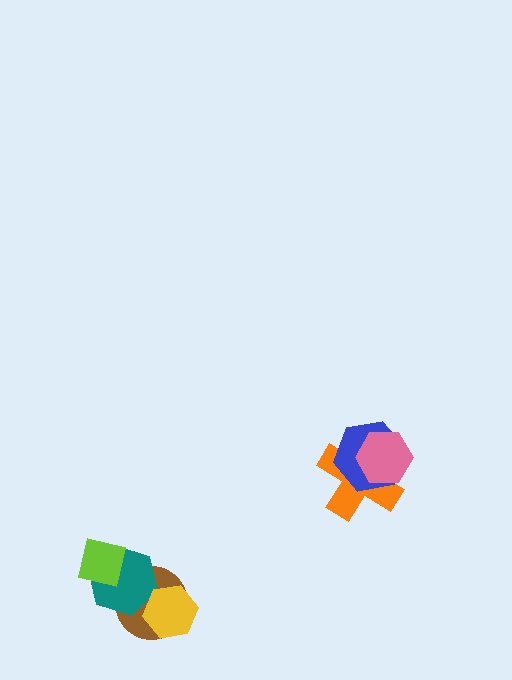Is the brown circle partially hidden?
Yes, it is partially covered by another shape.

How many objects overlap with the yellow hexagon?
2 objects overlap with the yellow hexagon.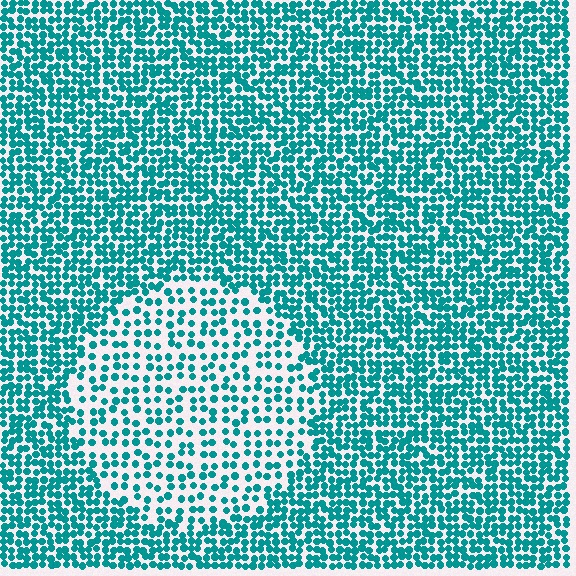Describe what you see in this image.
The image contains small teal elements arranged at two different densities. A circle-shaped region is visible where the elements are less densely packed than the surrounding area.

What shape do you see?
I see a circle.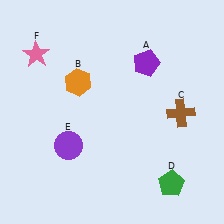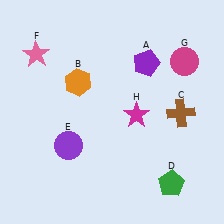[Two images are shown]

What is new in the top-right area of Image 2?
A magenta circle (G) was added in the top-right area of Image 2.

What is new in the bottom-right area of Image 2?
A magenta star (H) was added in the bottom-right area of Image 2.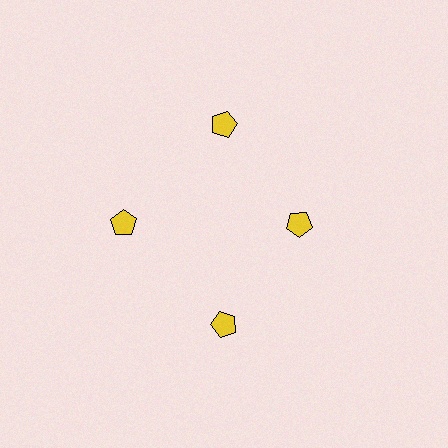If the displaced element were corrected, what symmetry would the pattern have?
It would have 4-fold rotational symmetry — the pattern would map onto itself every 90 degrees.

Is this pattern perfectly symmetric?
No. The 4 yellow pentagons are arranged in a ring, but one element near the 3 o'clock position is pulled inward toward the center, breaking the 4-fold rotational symmetry.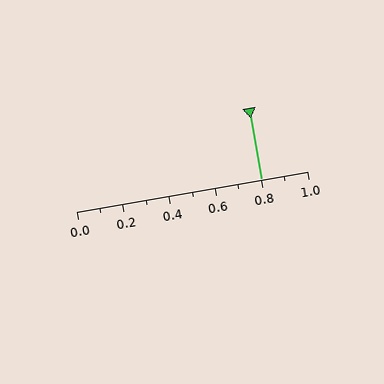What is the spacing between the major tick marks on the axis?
The major ticks are spaced 0.2 apart.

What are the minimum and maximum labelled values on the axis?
The axis runs from 0.0 to 1.0.